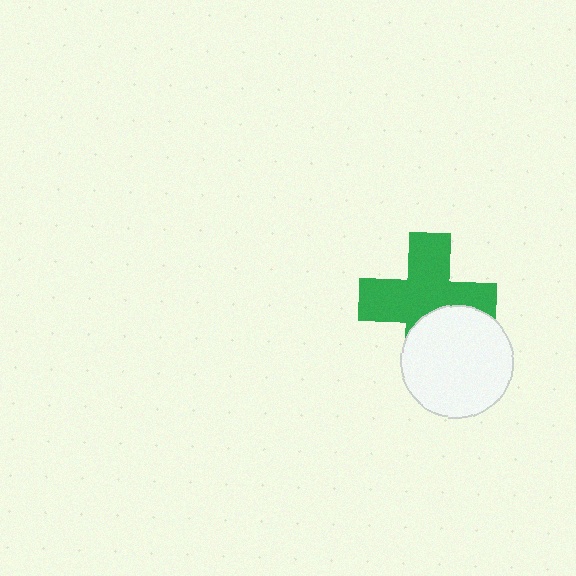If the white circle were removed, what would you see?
You would see the complete green cross.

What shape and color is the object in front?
The object in front is a white circle.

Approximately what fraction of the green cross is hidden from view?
Roughly 32% of the green cross is hidden behind the white circle.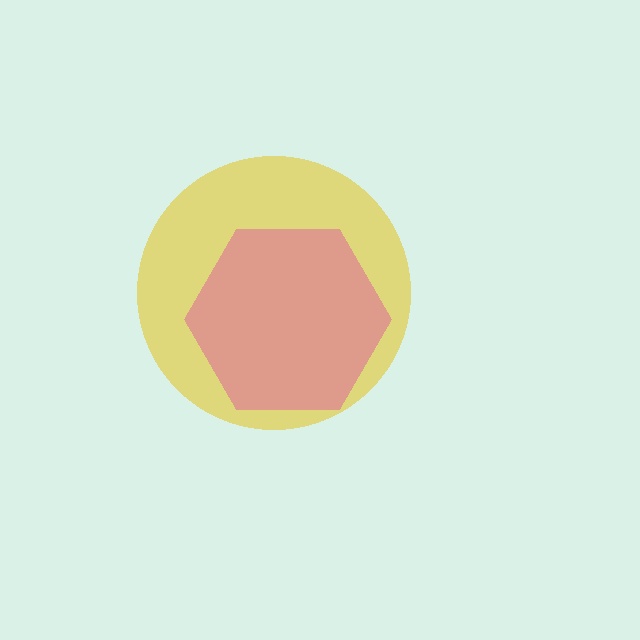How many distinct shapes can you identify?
There are 2 distinct shapes: a yellow circle, a pink hexagon.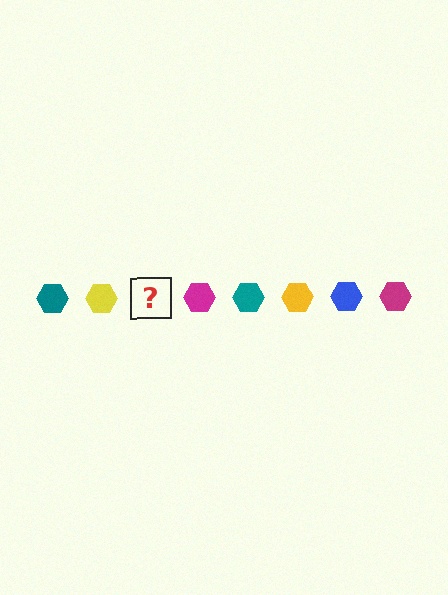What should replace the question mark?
The question mark should be replaced with a blue hexagon.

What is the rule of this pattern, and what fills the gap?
The rule is that the pattern cycles through teal, yellow, blue, magenta hexagons. The gap should be filled with a blue hexagon.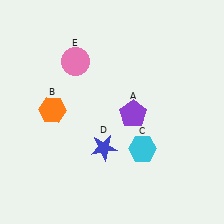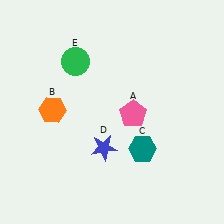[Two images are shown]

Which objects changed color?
A changed from purple to pink. C changed from cyan to teal. E changed from pink to green.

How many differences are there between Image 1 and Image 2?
There are 3 differences between the two images.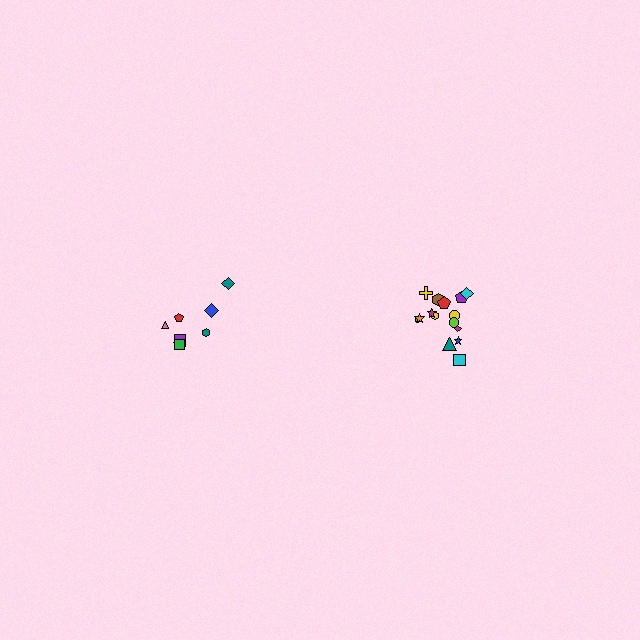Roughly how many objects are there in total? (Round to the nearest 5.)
Roughly 25 objects in total.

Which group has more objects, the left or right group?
The right group.